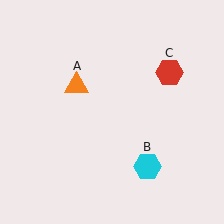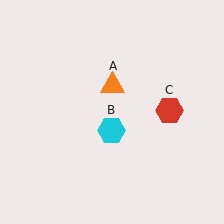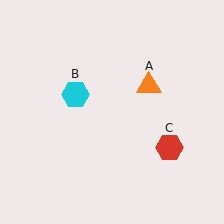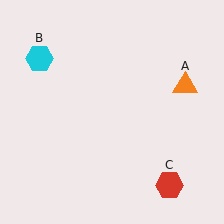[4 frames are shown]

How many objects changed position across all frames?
3 objects changed position: orange triangle (object A), cyan hexagon (object B), red hexagon (object C).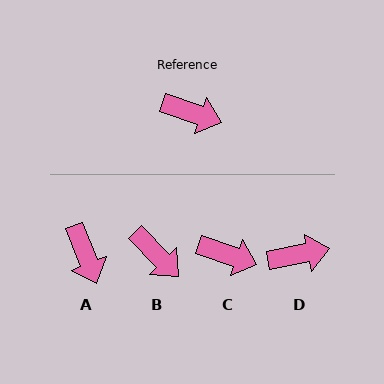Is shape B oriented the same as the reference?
No, it is off by about 27 degrees.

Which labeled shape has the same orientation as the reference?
C.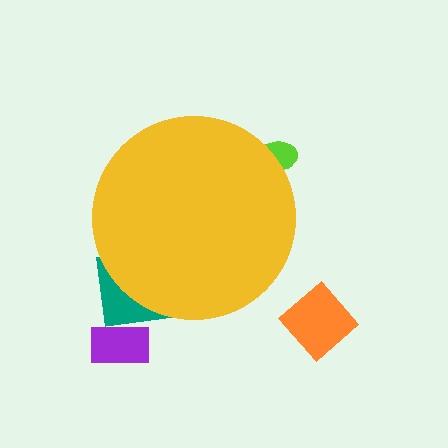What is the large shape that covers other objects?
A yellow circle.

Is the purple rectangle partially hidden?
No, the purple rectangle is fully visible.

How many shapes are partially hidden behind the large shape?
2 shapes are partially hidden.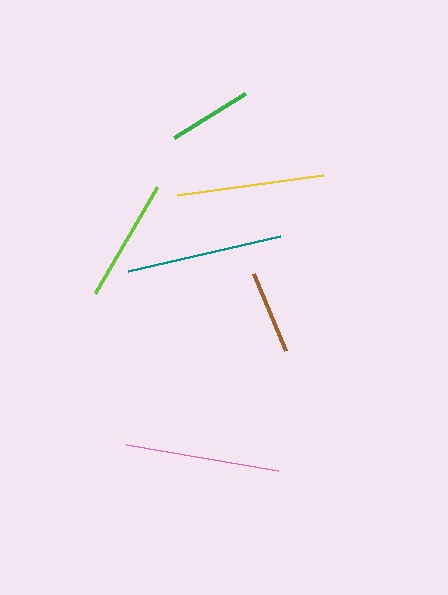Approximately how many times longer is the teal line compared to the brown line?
The teal line is approximately 1.9 times the length of the brown line.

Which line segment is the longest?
The teal line is the longest at approximately 156 pixels.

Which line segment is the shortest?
The brown line is the shortest at approximately 83 pixels.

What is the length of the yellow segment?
The yellow segment is approximately 147 pixels long.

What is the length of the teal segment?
The teal segment is approximately 156 pixels long.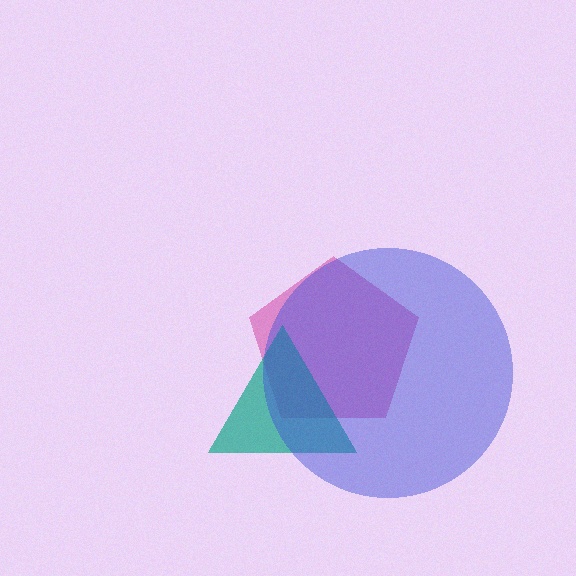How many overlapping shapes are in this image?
There are 3 overlapping shapes in the image.